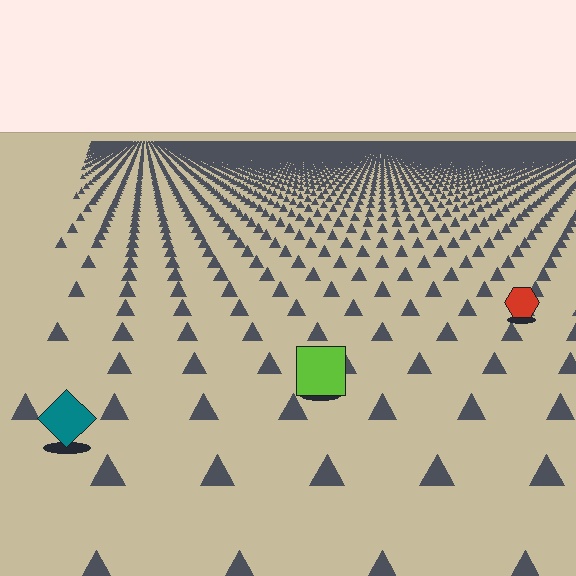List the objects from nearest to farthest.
From nearest to farthest: the teal diamond, the lime square, the red hexagon.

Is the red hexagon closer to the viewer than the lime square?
No. The lime square is closer — you can tell from the texture gradient: the ground texture is coarser near it.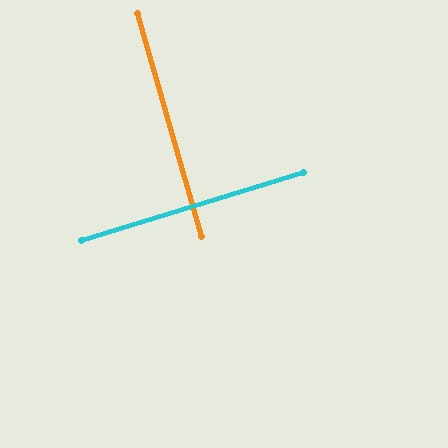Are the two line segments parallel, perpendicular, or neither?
Perpendicular — they meet at approximately 89°.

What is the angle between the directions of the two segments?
Approximately 89 degrees.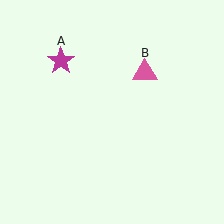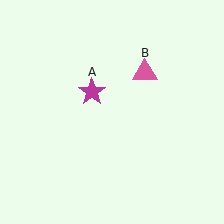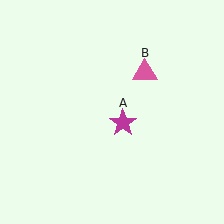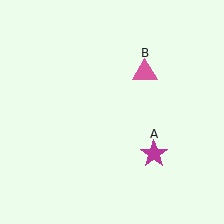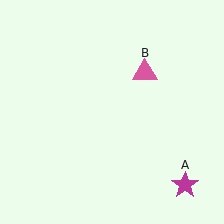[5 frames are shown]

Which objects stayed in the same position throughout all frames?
Pink triangle (object B) remained stationary.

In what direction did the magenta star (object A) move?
The magenta star (object A) moved down and to the right.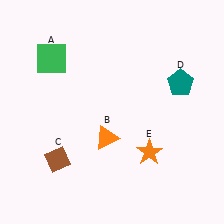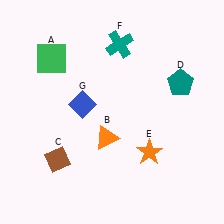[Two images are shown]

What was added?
A teal cross (F), a blue diamond (G) were added in Image 2.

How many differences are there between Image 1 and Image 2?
There are 2 differences between the two images.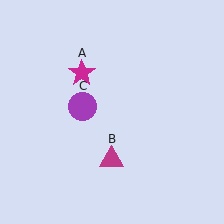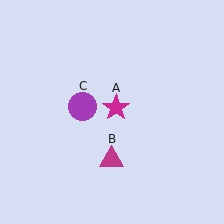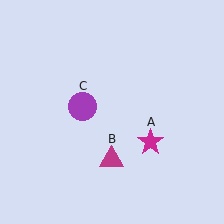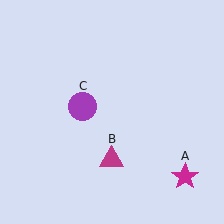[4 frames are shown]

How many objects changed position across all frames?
1 object changed position: magenta star (object A).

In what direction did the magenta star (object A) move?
The magenta star (object A) moved down and to the right.